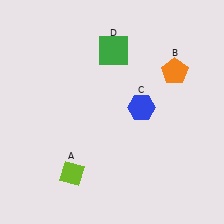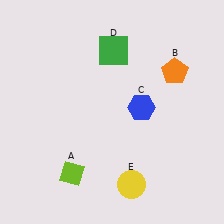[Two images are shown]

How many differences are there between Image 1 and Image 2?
There is 1 difference between the two images.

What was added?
A yellow circle (E) was added in Image 2.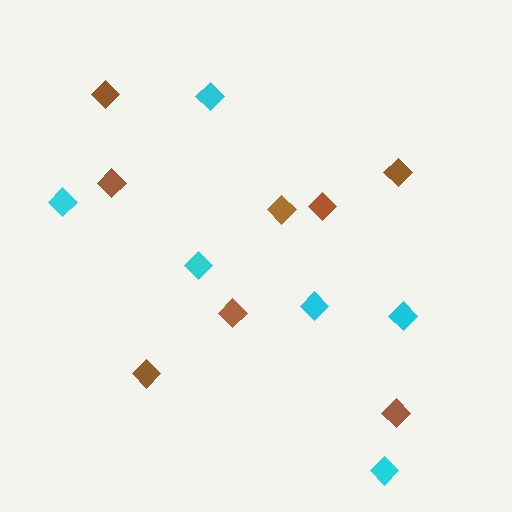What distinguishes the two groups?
There are 2 groups: one group of brown diamonds (8) and one group of cyan diamonds (6).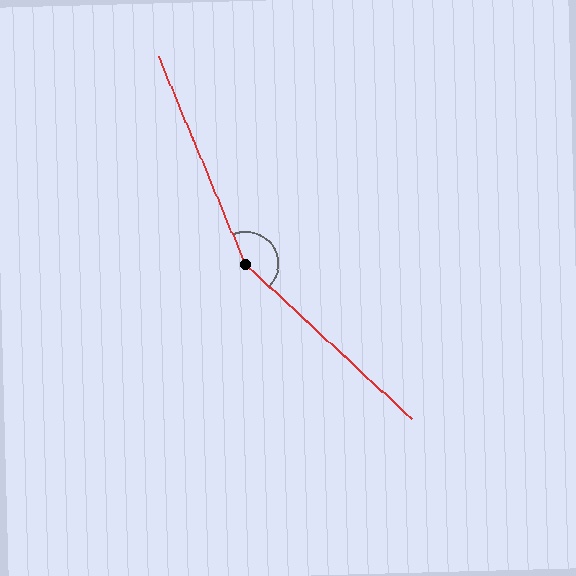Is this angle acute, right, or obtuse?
It is obtuse.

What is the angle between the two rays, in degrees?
Approximately 156 degrees.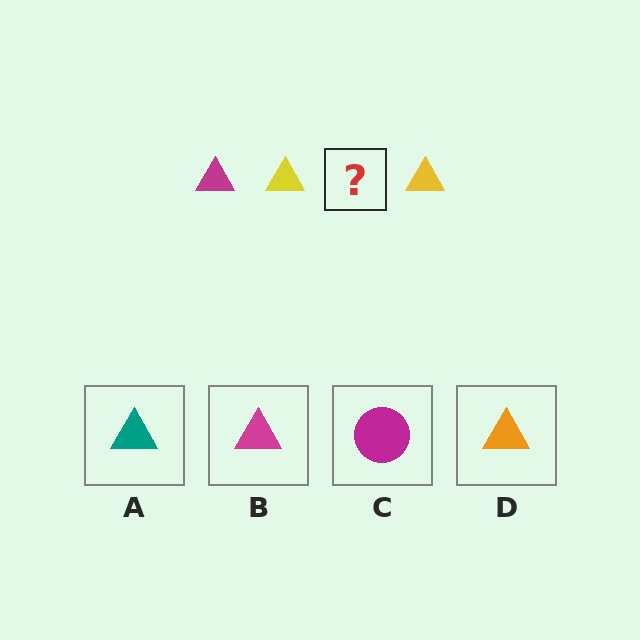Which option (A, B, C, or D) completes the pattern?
B.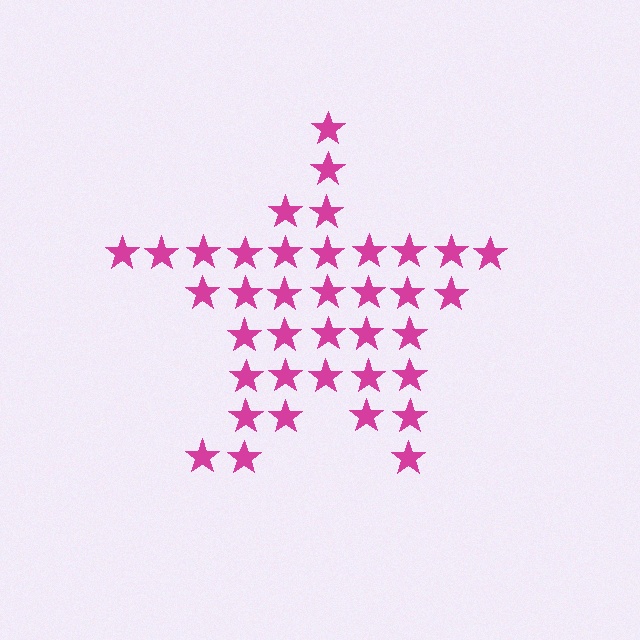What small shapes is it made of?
It is made of small stars.